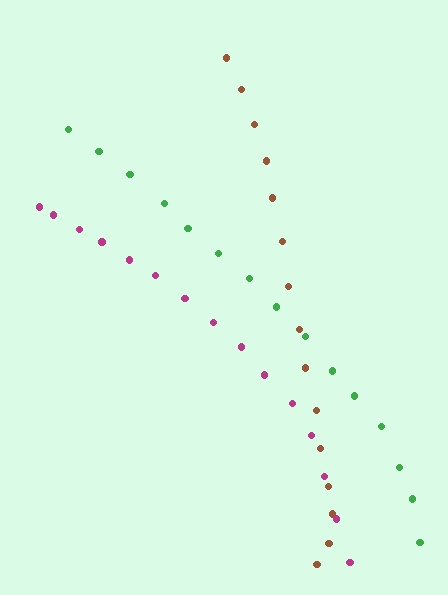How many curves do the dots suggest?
There are 3 distinct paths.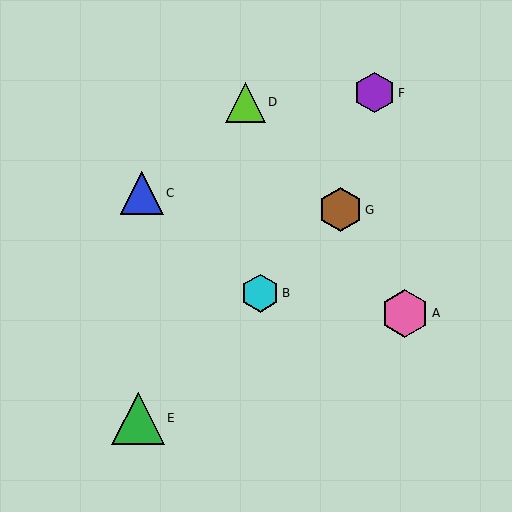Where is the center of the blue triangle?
The center of the blue triangle is at (142, 193).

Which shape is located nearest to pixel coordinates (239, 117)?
The lime triangle (labeled D) at (245, 102) is nearest to that location.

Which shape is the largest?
The green triangle (labeled E) is the largest.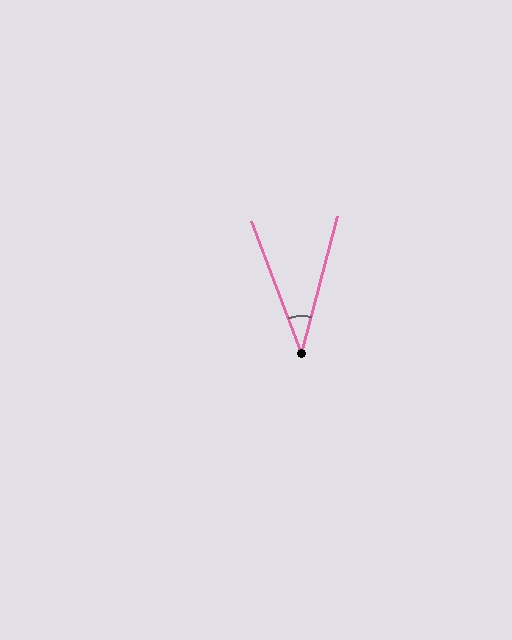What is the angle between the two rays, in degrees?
Approximately 36 degrees.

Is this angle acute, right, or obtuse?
It is acute.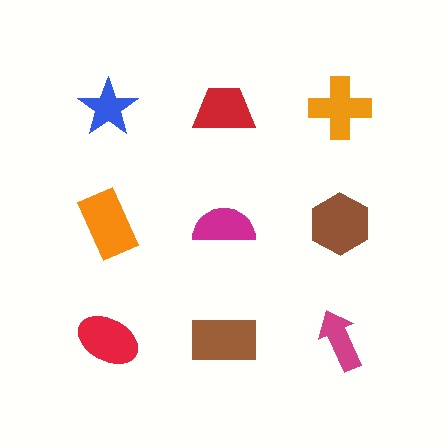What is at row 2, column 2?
A magenta semicircle.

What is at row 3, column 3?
A magenta arrow.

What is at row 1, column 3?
An orange cross.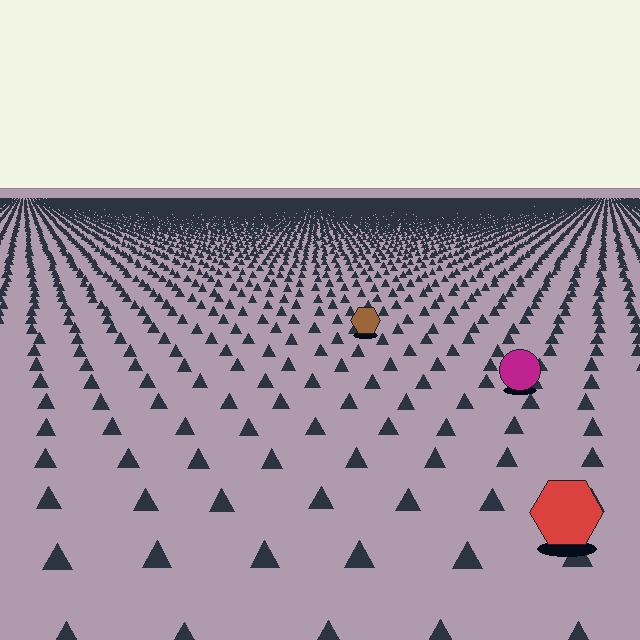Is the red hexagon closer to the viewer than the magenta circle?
Yes. The red hexagon is closer — you can tell from the texture gradient: the ground texture is coarser near it.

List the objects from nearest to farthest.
From nearest to farthest: the red hexagon, the magenta circle, the brown hexagon.